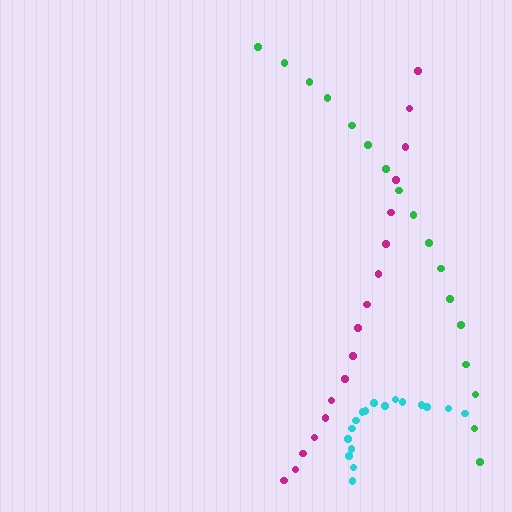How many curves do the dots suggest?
There are 3 distinct paths.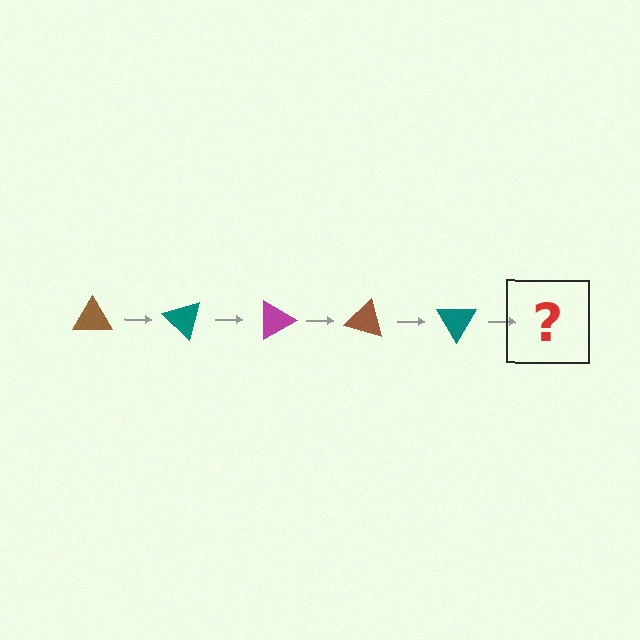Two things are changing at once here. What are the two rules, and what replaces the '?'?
The two rules are that it rotates 45 degrees each step and the color cycles through brown, teal, and magenta. The '?' should be a magenta triangle, rotated 225 degrees from the start.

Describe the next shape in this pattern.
It should be a magenta triangle, rotated 225 degrees from the start.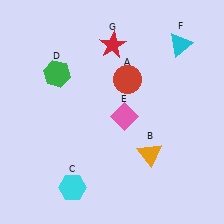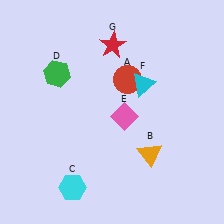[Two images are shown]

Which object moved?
The cyan triangle (F) moved down.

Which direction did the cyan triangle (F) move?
The cyan triangle (F) moved down.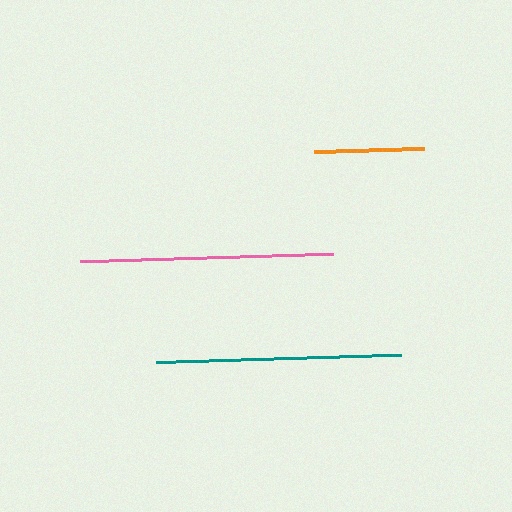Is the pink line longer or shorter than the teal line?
The pink line is longer than the teal line.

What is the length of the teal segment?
The teal segment is approximately 246 pixels long.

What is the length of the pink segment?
The pink segment is approximately 253 pixels long.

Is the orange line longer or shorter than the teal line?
The teal line is longer than the orange line.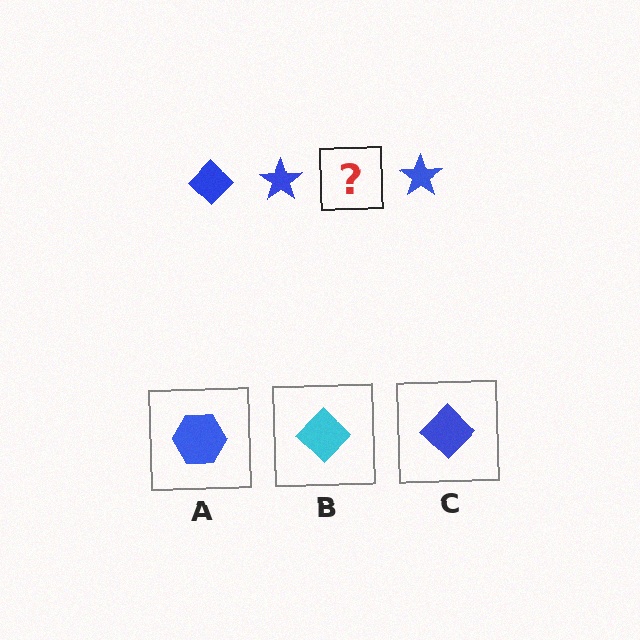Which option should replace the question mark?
Option C.